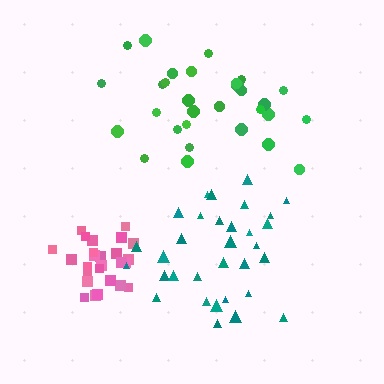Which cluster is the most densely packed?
Pink.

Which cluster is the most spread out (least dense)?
Teal.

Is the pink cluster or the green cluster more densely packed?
Pink.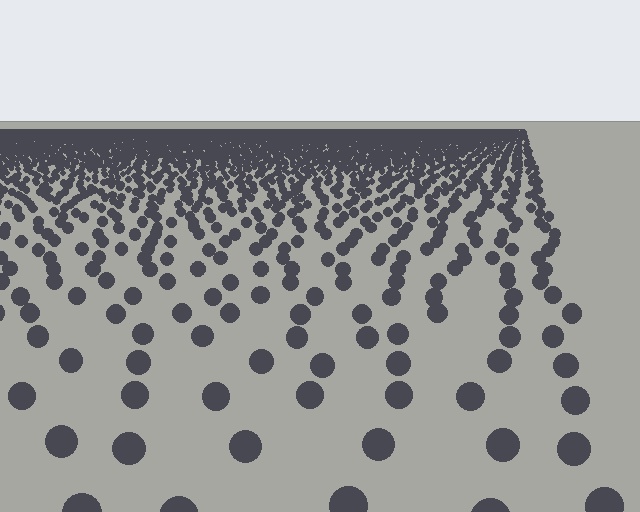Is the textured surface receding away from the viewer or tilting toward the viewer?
The surface is receding away from the viewer. Texture elements get smaller and denser toward the top.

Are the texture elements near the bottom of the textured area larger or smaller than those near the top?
Larger. Near the bottom, elements are closer to the viewer and appear at a bigger on-screen size.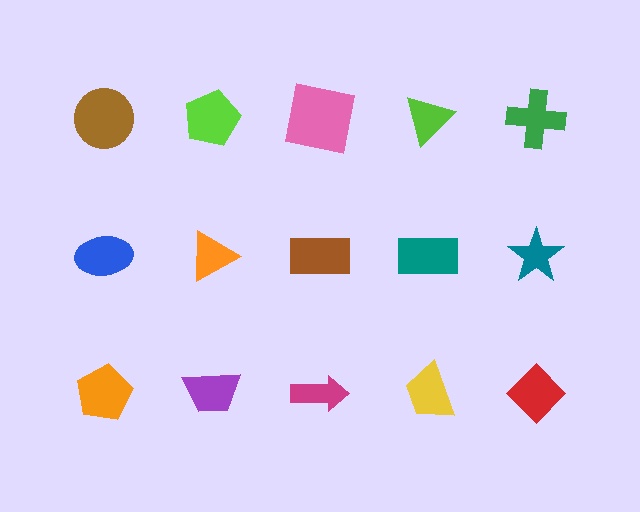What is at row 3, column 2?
A purple trapezoid.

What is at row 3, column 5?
A red diamond.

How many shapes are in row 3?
5 shapes.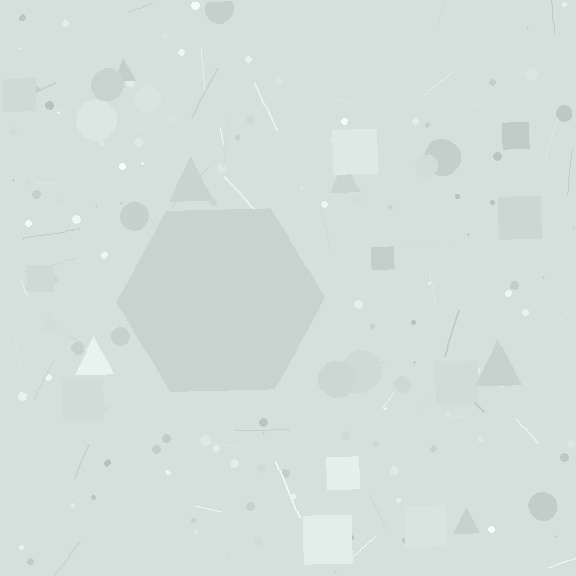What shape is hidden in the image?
A hexagon is hidden in the image.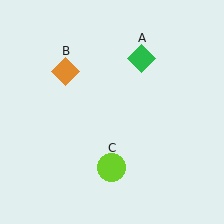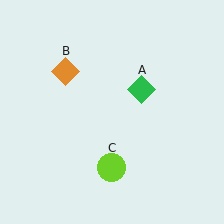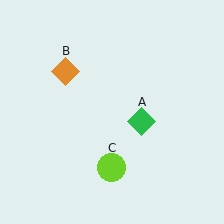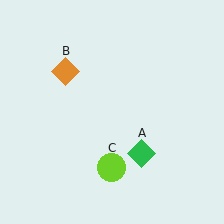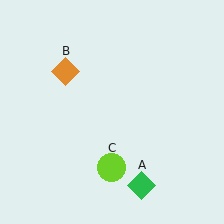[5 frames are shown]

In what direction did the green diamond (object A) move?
The green diamond (object A) moved down.